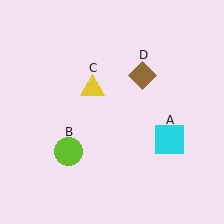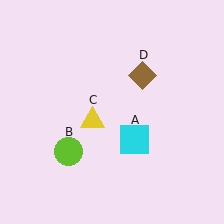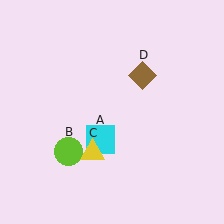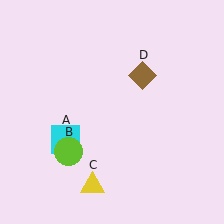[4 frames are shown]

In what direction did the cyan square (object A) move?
The cyan square (object A) moved left.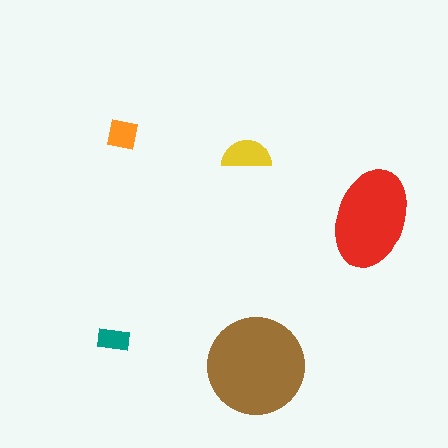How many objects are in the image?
There are 5 objects in the image.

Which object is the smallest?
The teal rectangle.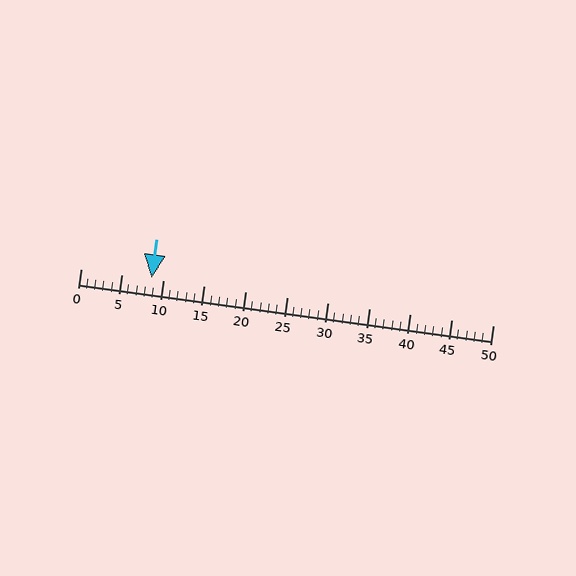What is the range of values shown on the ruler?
The ruler shows values from 0 to 50.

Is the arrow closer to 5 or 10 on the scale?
The arrow is closer to 10.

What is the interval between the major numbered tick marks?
The major tick marks are spaced 5 units apart.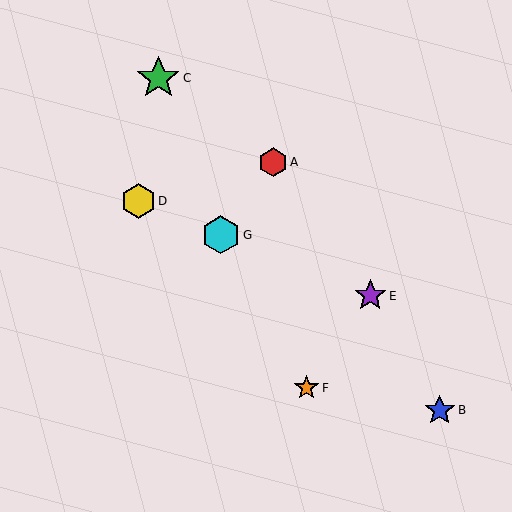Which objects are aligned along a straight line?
Objects D, E, G are aligned along a straight line.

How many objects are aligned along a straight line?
3 objects (D, E, G) are aligned along a straight line.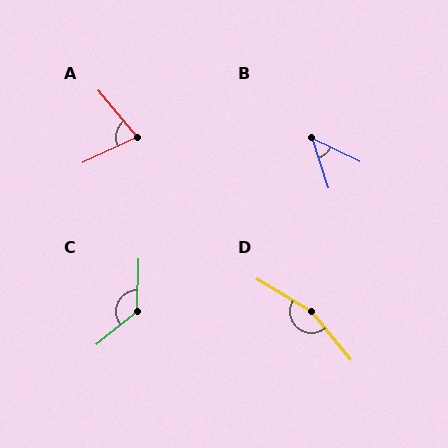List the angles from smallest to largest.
B (46°), A (76°), C (130°), D (160°).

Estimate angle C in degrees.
Approximately 130 degrees.